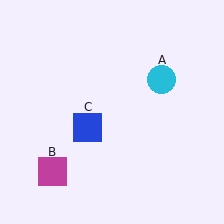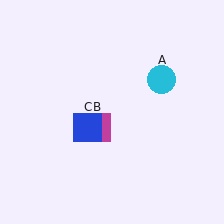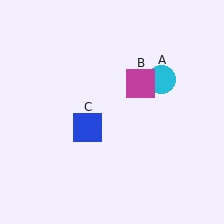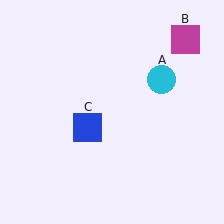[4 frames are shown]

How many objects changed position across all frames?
1 object changed position: magenta square (object B).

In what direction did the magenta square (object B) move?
The magenta square (object B) moved up and to the right.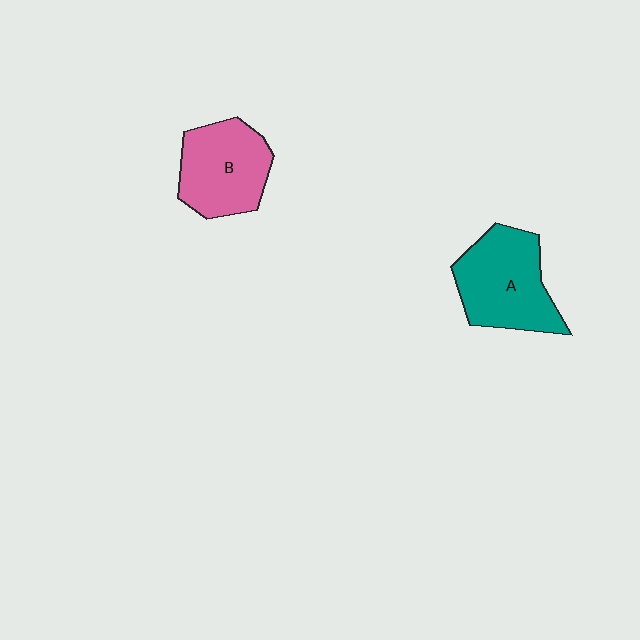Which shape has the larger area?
Shape A (teal).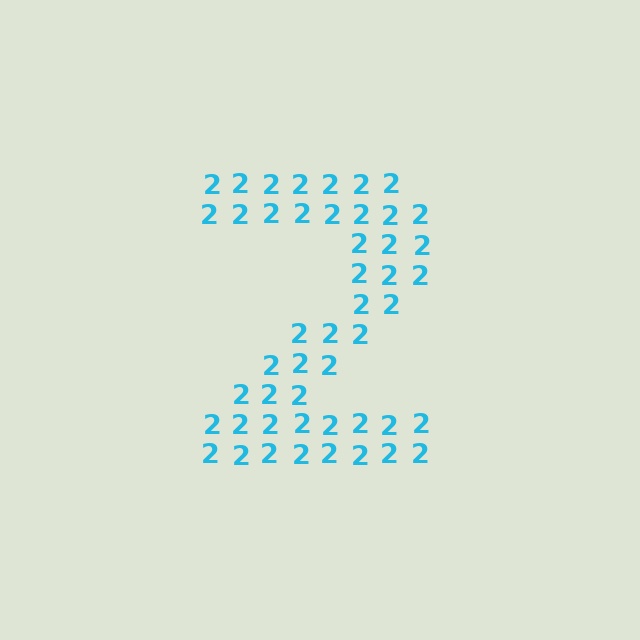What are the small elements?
The small elements are digit 2's.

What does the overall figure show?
The overall figure shows the digit 2.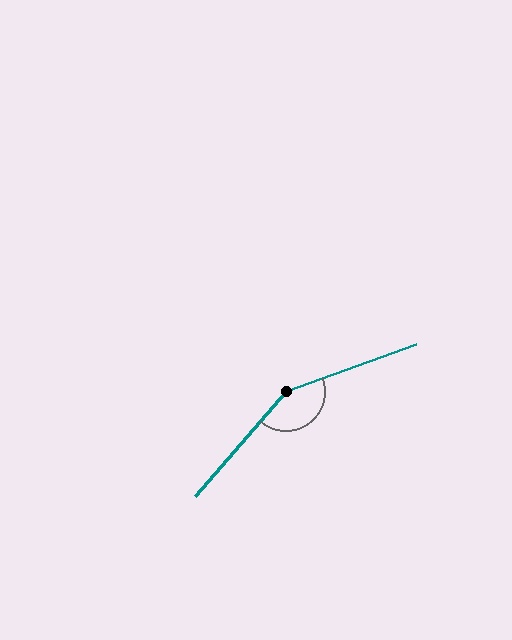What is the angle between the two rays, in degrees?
Approximately 151 degrees.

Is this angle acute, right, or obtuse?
It is obtuse.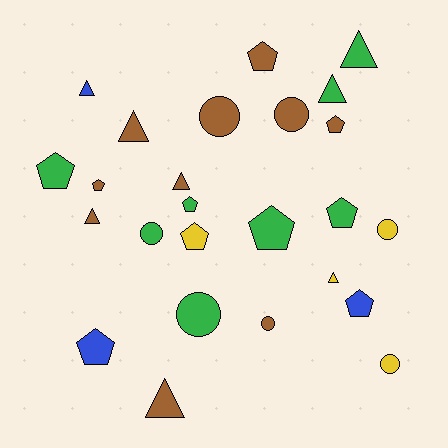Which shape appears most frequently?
Pentagon, with 10 objects.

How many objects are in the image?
There are 25 objects.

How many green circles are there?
There are 2 green circles.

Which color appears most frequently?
Brown, with 10 objects.